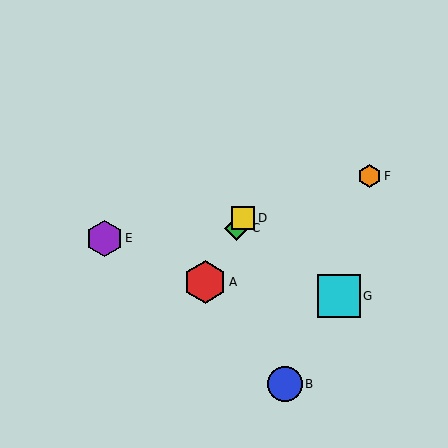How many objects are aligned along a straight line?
3 objects (A, C, D) are aligned along a straight line.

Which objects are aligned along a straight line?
Objects A, C, D are aligned along a straight line.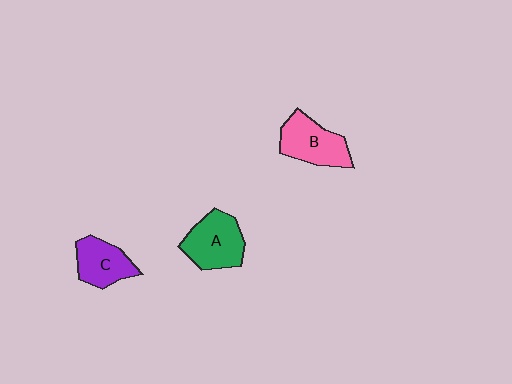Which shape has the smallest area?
Shape C (purple).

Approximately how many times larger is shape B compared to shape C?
Approximately 1.2 times.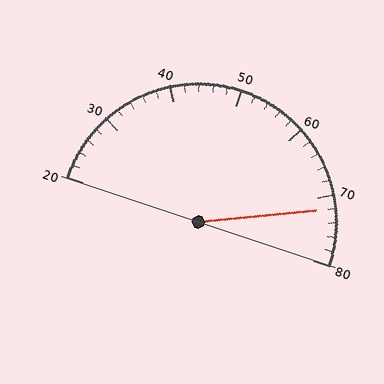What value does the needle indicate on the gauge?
The needle indicates approximately 72.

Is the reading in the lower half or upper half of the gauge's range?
The reading is in the upper half of the range (20 to 80).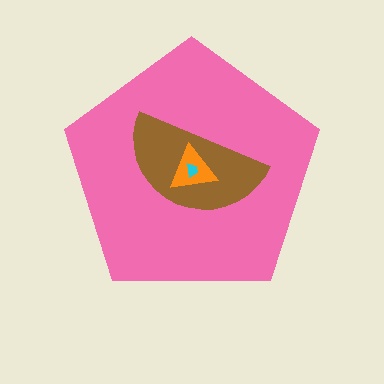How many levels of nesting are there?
4.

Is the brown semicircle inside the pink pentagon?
Yes.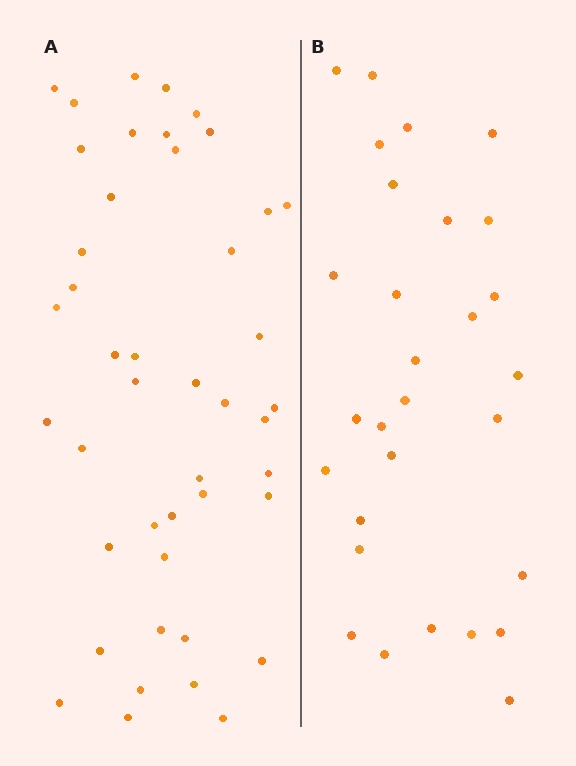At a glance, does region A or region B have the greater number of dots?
Region A (the left region) has more dots.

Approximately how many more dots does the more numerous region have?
Region A has approximately 15 more dots than region B.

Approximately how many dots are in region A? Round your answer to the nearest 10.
About 40 dots. (The exact count is 44, which rounds to 40.)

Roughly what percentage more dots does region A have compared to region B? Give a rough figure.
About 50% more.